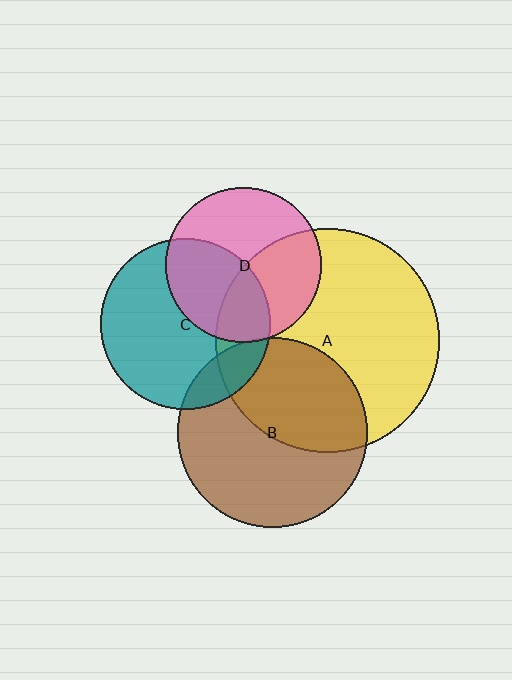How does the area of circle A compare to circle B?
Approximately 1.4 times.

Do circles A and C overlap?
Yes.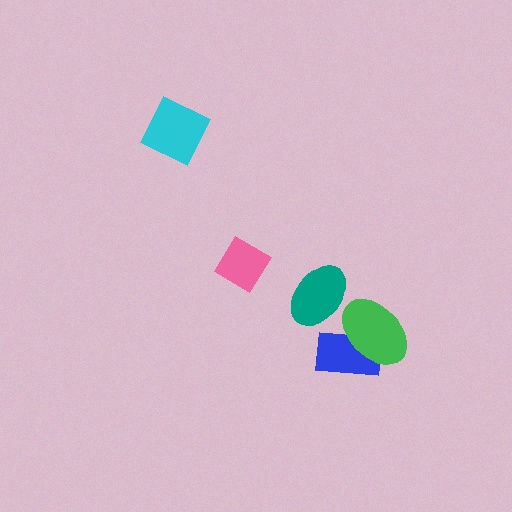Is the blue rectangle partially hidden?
Yes, it is partially covered by another shape.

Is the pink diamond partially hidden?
No, no other shape covers it.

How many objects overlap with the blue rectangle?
1 object overlaps with the blue rectangle.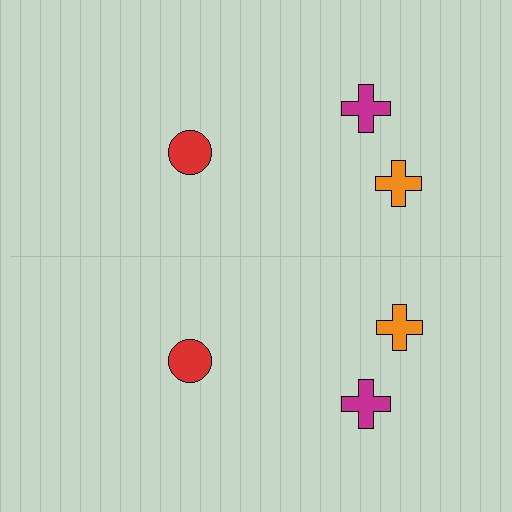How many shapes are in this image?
There are 6 shapes in this image.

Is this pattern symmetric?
Yes, this pattern has bilateral (reflection) symmetry.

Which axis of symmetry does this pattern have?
The pattern has a horizontal axis of symmetry running through the center of the image.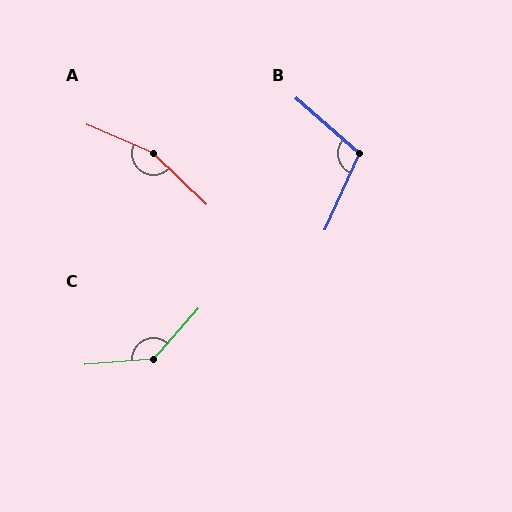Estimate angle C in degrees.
Approximately 136 degrees.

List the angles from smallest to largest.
B (107°), C (136°), A (159°).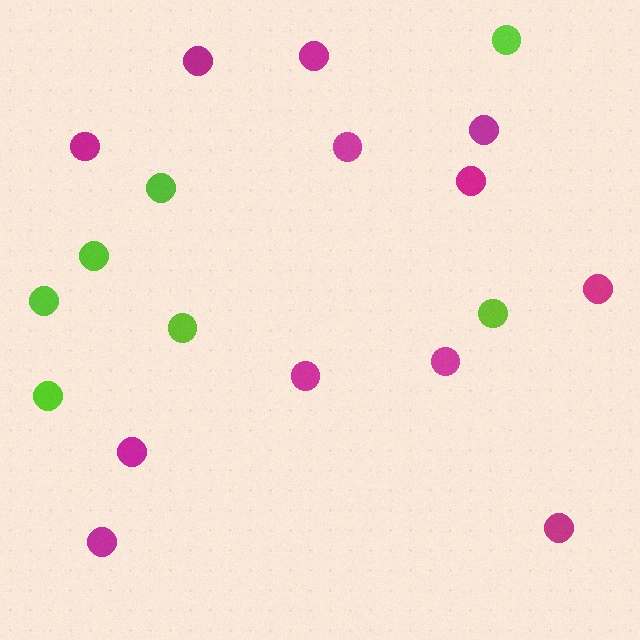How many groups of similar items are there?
There are 2 groups: one group of lime circles (7) and one group of magenta circles (12).